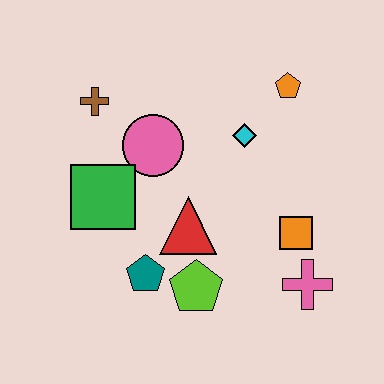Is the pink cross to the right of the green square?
Yes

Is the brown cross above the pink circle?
Yes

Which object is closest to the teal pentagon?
The lime pentagon is closest to the teal pentagon.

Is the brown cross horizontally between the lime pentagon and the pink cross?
No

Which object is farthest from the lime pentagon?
The orange pentagon is farthest from the lime pentagon.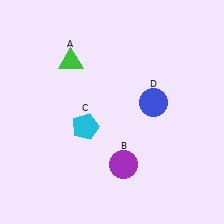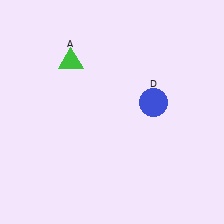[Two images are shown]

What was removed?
The purple circle (B), the cyan pentagon (C) were removed in Image 2.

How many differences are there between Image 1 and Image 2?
There are 2 differences between the two images.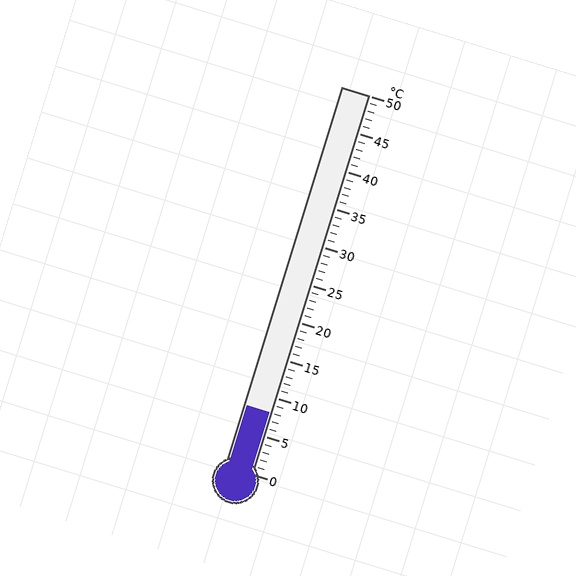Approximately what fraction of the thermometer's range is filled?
The thermometer is filled to approximately 15% of its range.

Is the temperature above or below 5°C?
The temperature is above 5°C.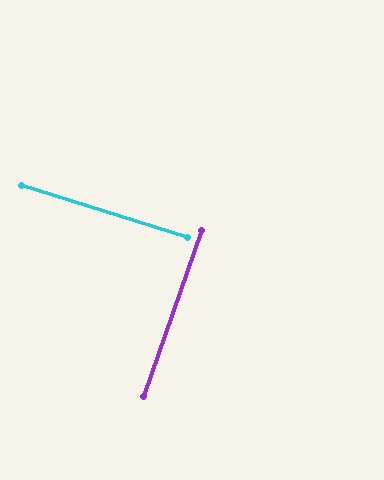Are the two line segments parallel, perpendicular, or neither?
Perpendicular — they meet at approximately 88°.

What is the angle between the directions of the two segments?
Approximately 88 degrees.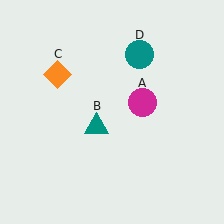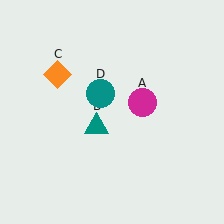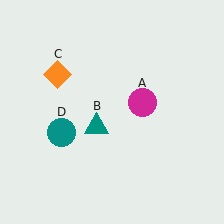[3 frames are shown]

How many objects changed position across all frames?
1 object changed position: teal circle (object D).